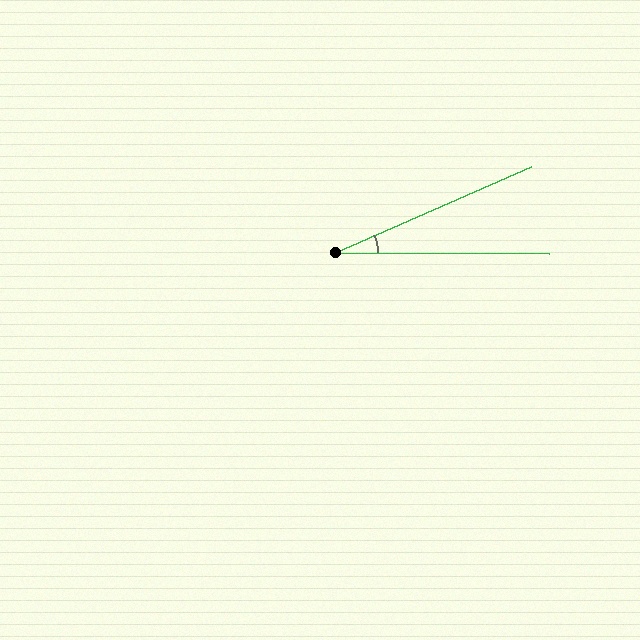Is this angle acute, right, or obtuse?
It is acute.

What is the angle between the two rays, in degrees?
Approximately 24 degrees.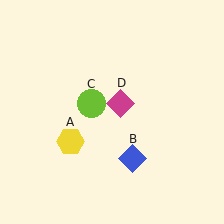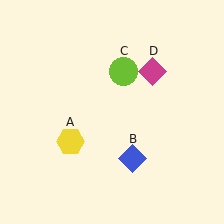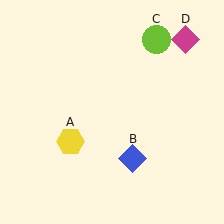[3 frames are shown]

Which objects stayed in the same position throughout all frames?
Yellow hexagon (object A) and blue diamond (object B) remained stationary.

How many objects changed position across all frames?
2 objects changed position: lime circle (object C), magenta diamond (object D).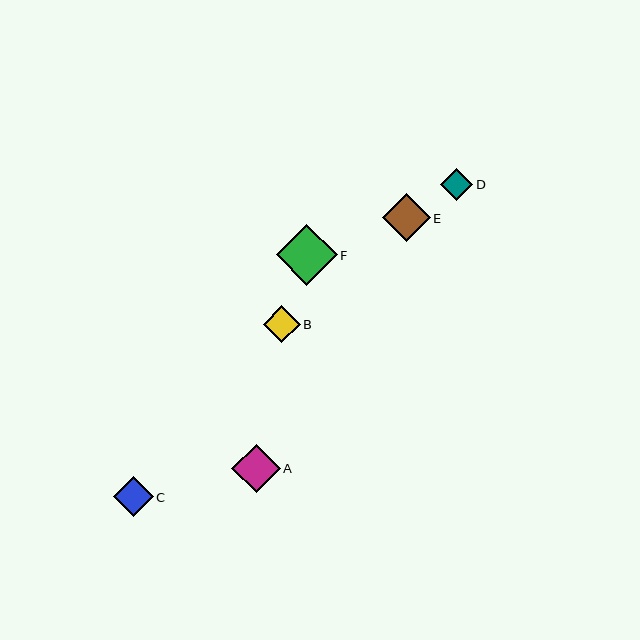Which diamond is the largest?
Diamond F is the largest with a size of approximately 61 pixels.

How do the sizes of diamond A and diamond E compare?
Diamond A and diamond E are approximately the same size.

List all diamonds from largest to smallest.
From largest to smallest: F, A, E, C, B, D.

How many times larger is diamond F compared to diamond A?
Diamond F is approximately 1.3 times the size of diamond A.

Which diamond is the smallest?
Diamond D is the smallest with a size of approximately 32 pixels.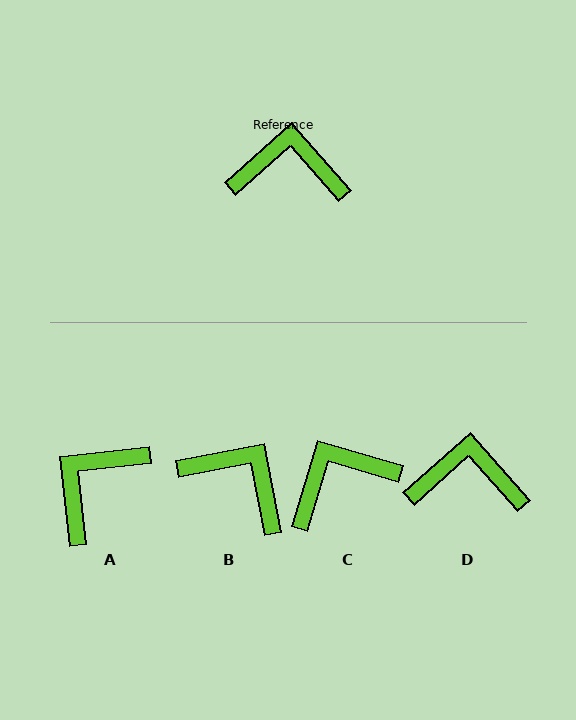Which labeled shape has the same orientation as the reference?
D.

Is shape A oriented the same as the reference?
No, it is off by about 55 degrees.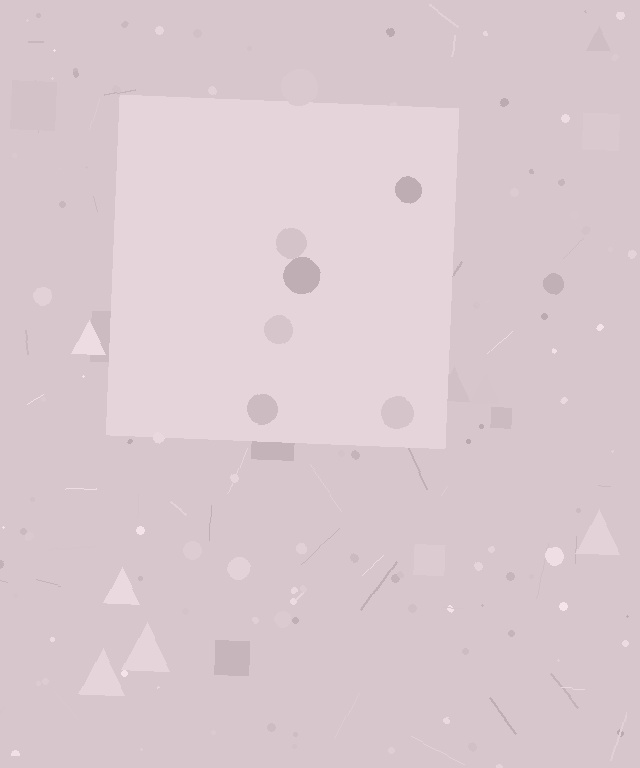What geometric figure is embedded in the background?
A square is embedded in the background.